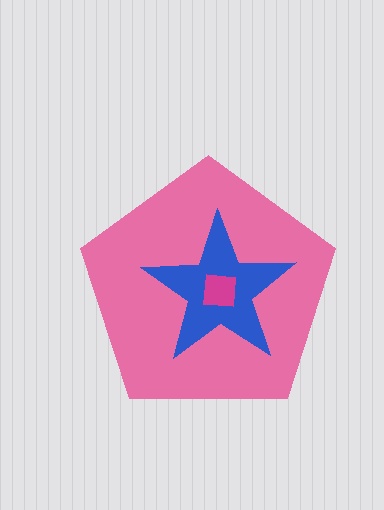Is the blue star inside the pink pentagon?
Yes.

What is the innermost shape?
The magenta square.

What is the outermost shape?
The pink pentagon.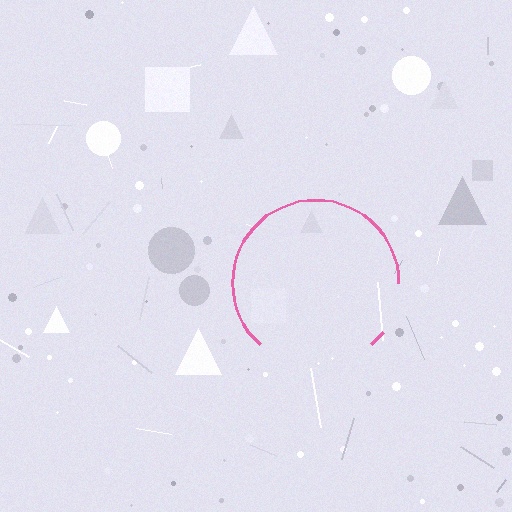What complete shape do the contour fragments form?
The contour fragments form a circle.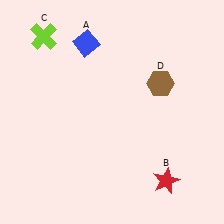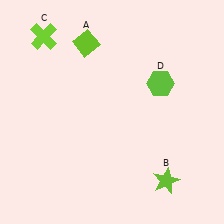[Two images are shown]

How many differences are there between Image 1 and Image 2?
There are 3 differences between the two images.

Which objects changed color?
A changed from blue to lime. B changed from red to lime. D changed from brown to lime.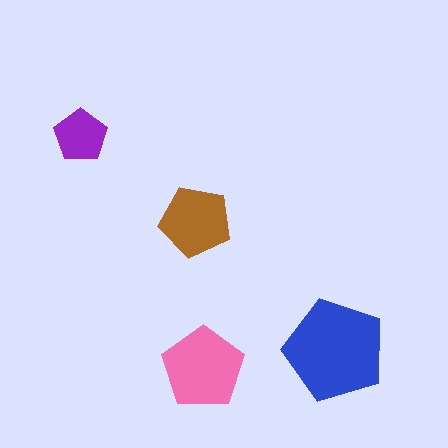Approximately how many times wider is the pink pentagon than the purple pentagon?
About 1.5 times wider.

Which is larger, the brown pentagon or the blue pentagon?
The blue one.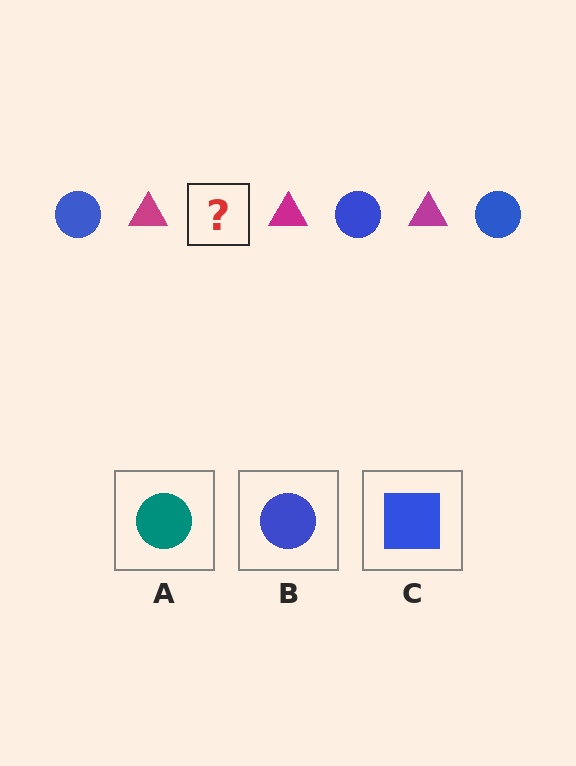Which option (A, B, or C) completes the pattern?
B.